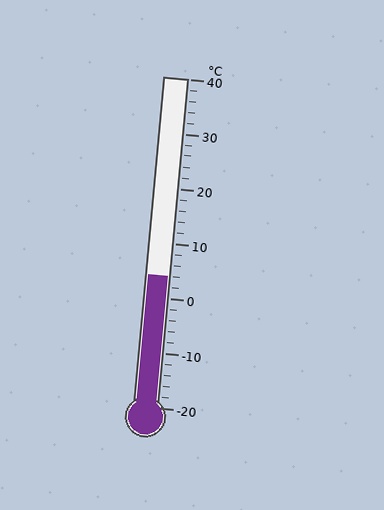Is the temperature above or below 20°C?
The temperature is below 20°C.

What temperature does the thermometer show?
The thermometer shows approximately 4°C.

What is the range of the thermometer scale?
The thermometer scale ranges from -20°C to 40°C.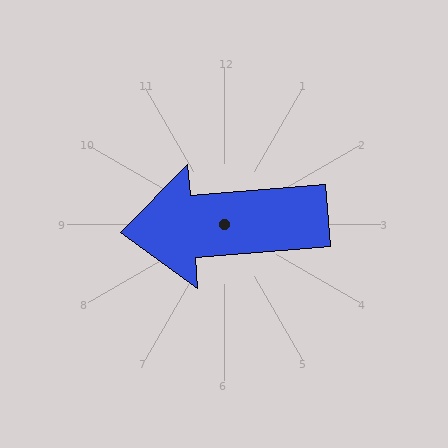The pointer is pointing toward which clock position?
Roughly 9 o'clock.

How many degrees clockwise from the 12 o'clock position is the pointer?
Approximately 265 degrees.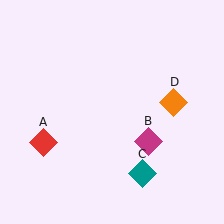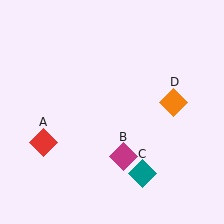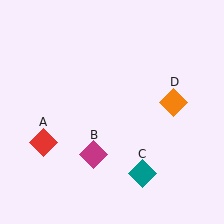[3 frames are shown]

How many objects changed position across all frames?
1 object changed position: magenta diamond (object B).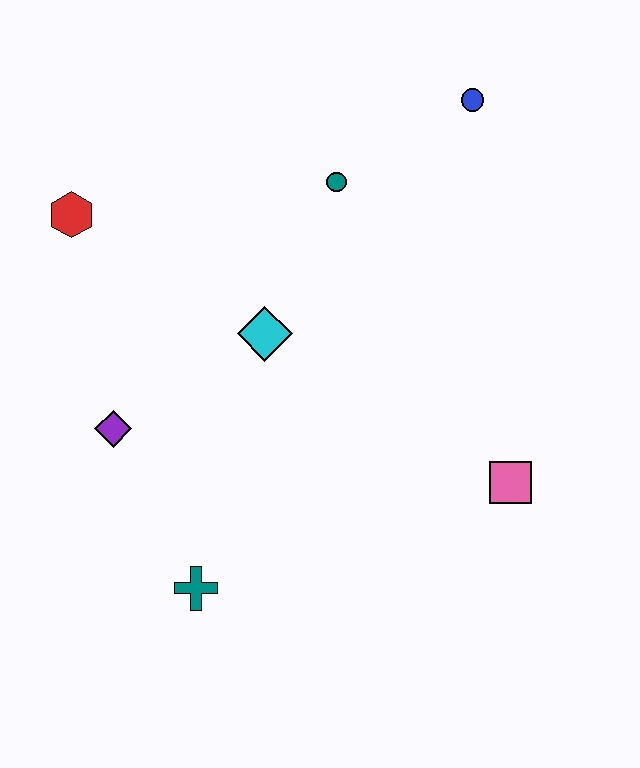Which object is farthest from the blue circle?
The teal cross is farthest from the blue circle.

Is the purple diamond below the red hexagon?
Yes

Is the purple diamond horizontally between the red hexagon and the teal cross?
Yes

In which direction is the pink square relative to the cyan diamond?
The pink square is to the right of the cyan diamond.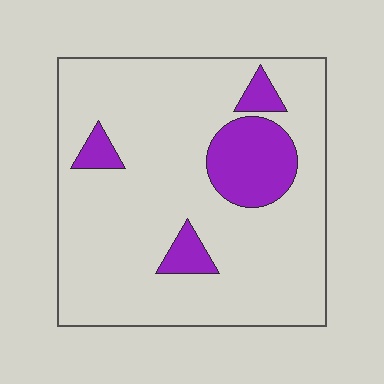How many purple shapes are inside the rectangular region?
4.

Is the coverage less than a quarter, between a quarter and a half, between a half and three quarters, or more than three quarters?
Less than a quarter.